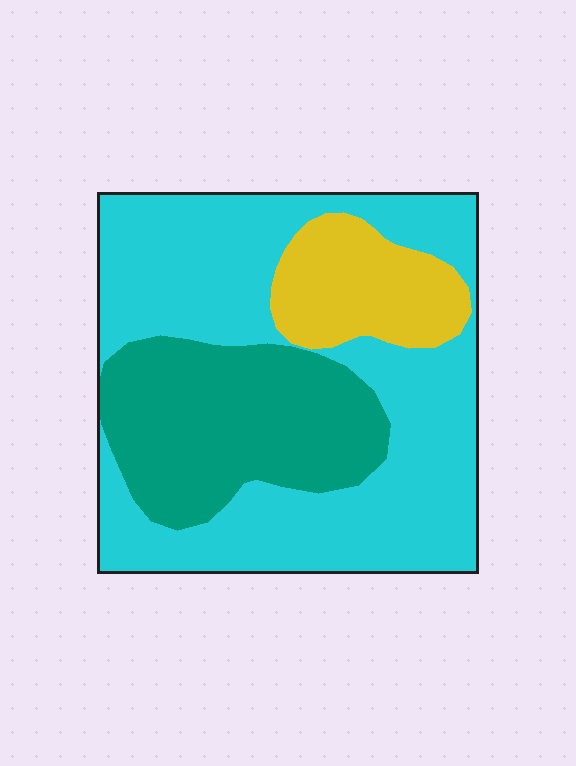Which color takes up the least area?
Yellow, at roughly 15%.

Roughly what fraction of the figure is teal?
Teal takes up between a sixth and a third of the figure.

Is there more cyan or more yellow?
Cyan.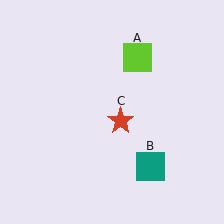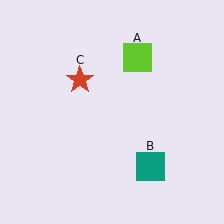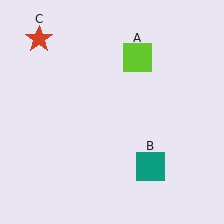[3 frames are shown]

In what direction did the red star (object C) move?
The red star (object C) moved up and to the left.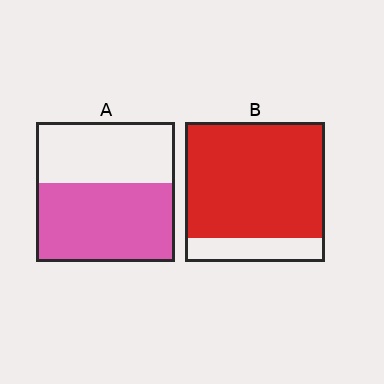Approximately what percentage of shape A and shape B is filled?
A is approximately 55% and B is approximately 85%.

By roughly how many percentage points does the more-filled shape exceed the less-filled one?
By roughly 25 percentage points (B over A).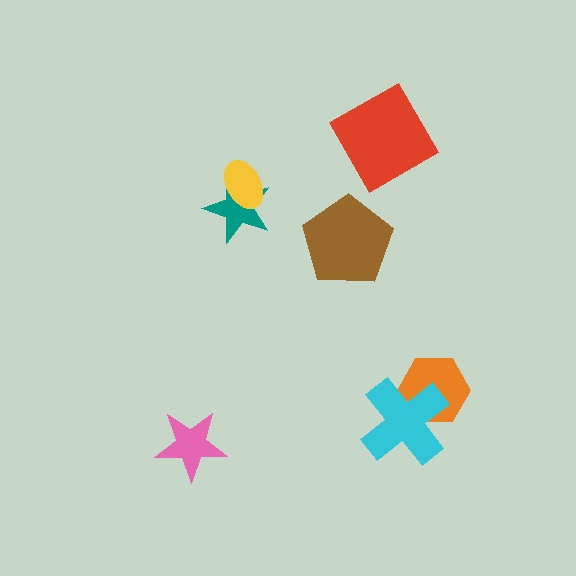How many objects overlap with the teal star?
1 object overlaps with the teal star.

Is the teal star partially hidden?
Yes, it is partially covered by another shape.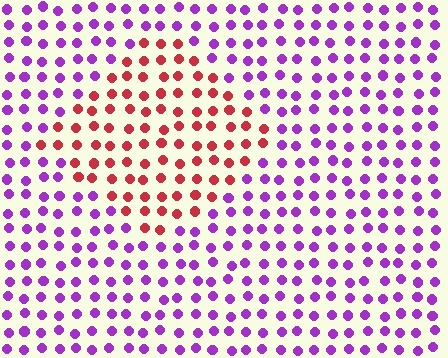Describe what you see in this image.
The image is filled with small purple elements in a uniform arrangement. A diamond-shaped region is visible where the elements are tinted to a slightly different hue, forming a subtle color boundary.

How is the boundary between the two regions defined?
The boundary is defined purely by a slight shift in hue (about 67 degrees). Spacing, size, and orientation are identical on both sides.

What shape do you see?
I see a diamond.